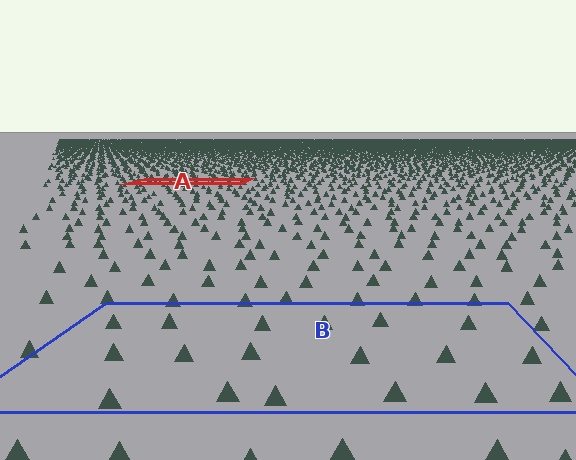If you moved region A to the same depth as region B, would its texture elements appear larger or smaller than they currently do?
They would appear larger. At a closer depth, the same texture elements are projected at a bigger on-screen size.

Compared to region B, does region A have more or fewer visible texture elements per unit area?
Region A has more texture elements per unit area — they are packed more densely because it is farther away.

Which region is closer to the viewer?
Region B is closer. The texture elements there are larger and more spread out.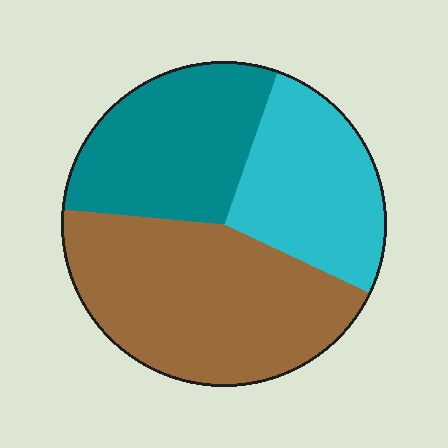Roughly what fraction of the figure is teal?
Teal covers roughly 30% of the figure.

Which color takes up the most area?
Brown, at roughly 45%.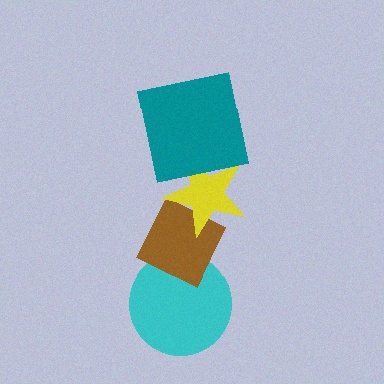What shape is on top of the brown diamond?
The yellow star is on top of the brown diamond.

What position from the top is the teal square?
The teal square is 1st from the top.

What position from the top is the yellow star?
The yellow star is 2nd from the top.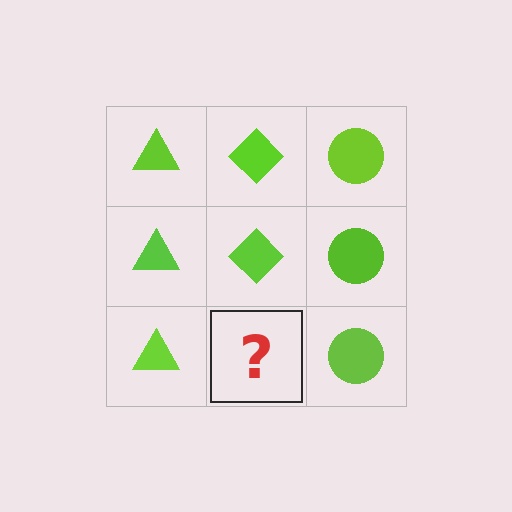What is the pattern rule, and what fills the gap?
The rule is that each column has a consistent shape. The gap should be filled with a lime diamond.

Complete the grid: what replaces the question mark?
The question mark should be replaced with a lime diamond.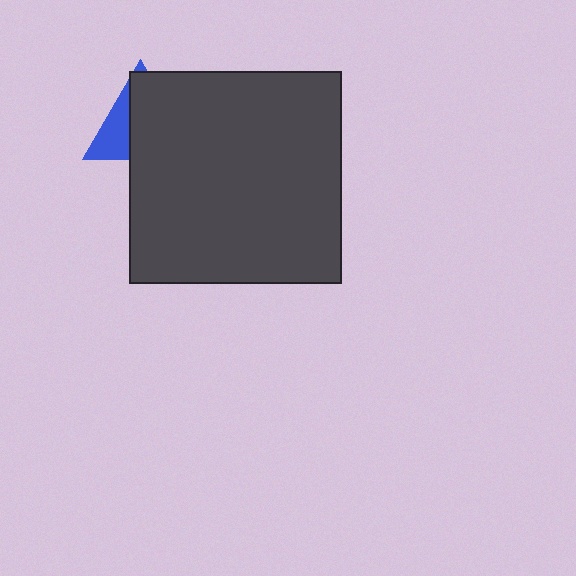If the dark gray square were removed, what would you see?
You would see the complete blue triangle.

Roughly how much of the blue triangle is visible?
A small part of it is visible (roughly 35%).